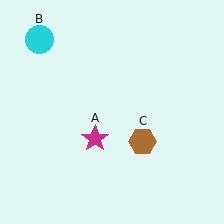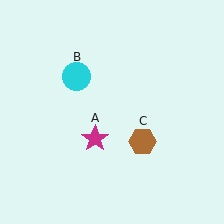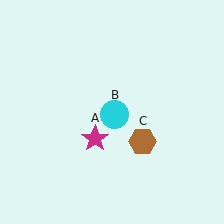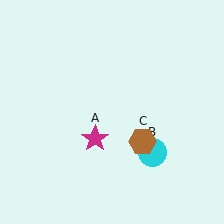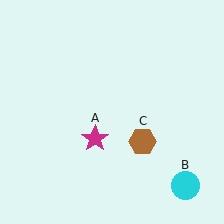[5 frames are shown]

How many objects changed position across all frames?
1 object changed position: cyan circle (object B).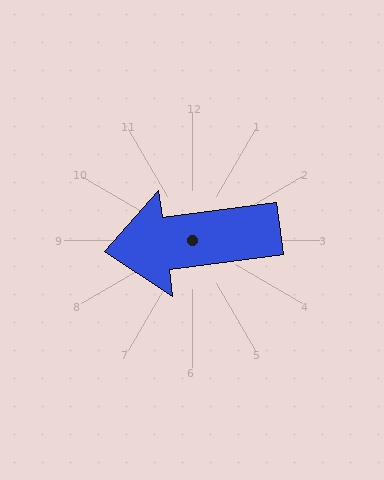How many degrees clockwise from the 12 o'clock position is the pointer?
Approximately 263 degrees.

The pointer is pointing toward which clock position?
Roughly 9 o'clock.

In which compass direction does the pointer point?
West.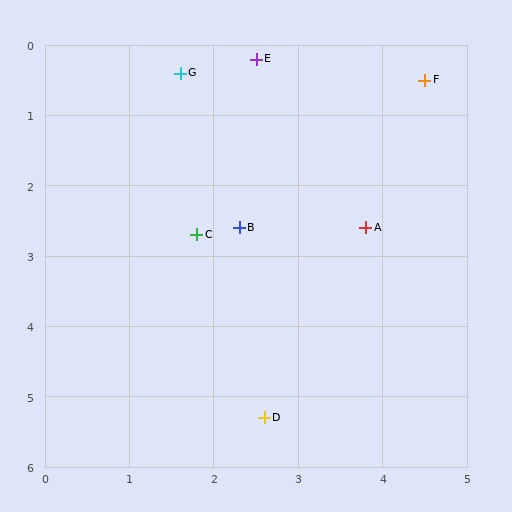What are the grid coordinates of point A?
Point A is at approximately (3.8, 2.6).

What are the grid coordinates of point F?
Point F is at approximately (4.5, 0.5).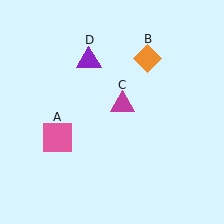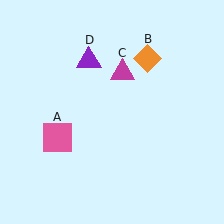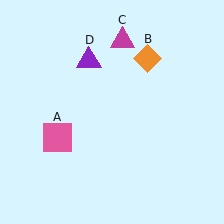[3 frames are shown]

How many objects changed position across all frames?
1 object changed position: magenta triangle (object C).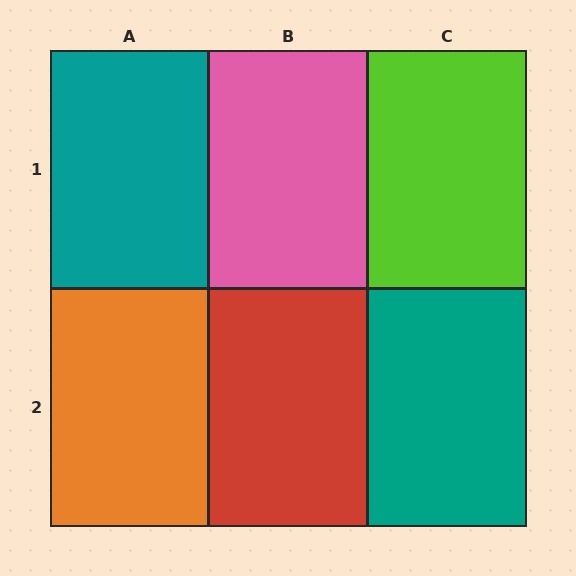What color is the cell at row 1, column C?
Lime.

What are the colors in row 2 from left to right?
Orange, red, teal.